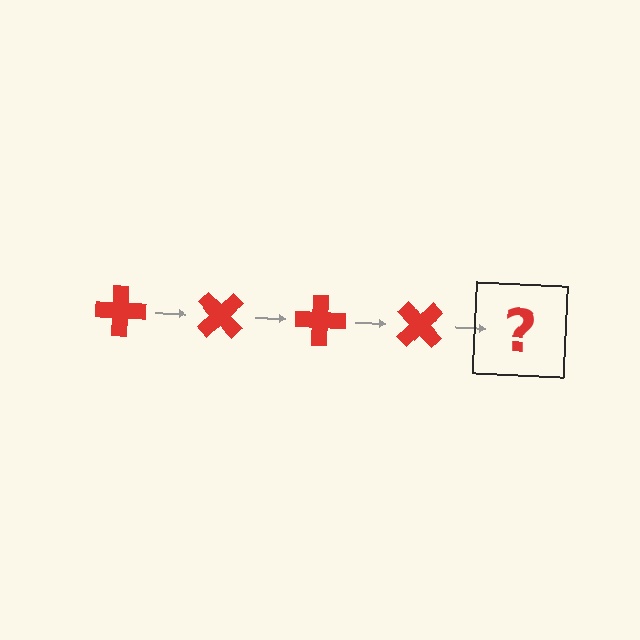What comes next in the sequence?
The next element should be a red cross rotated 180 degrees.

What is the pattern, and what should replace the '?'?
The pattern is that the cross rotates 45 degrees each step. The '?' should be a red cross rotated 180 degrees.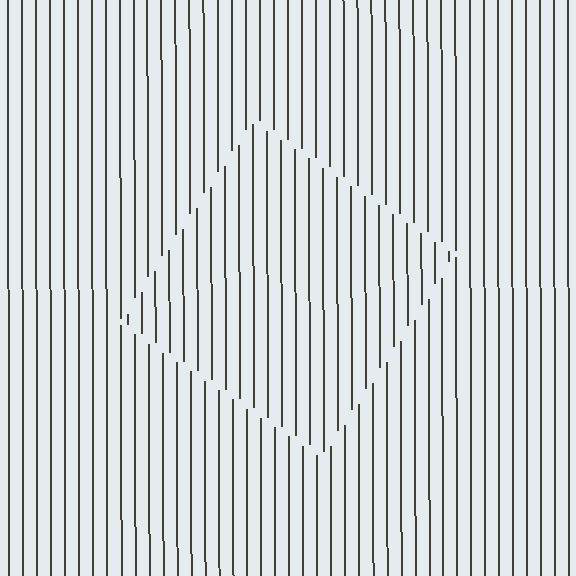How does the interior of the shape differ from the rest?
The interior of the shape contains the same grating, shifted by half a period — the contour is defined by the phase discontinuity where line-ends from the inner and outer gratings abut.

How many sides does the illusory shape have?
4 sides — the line-ends trace a square.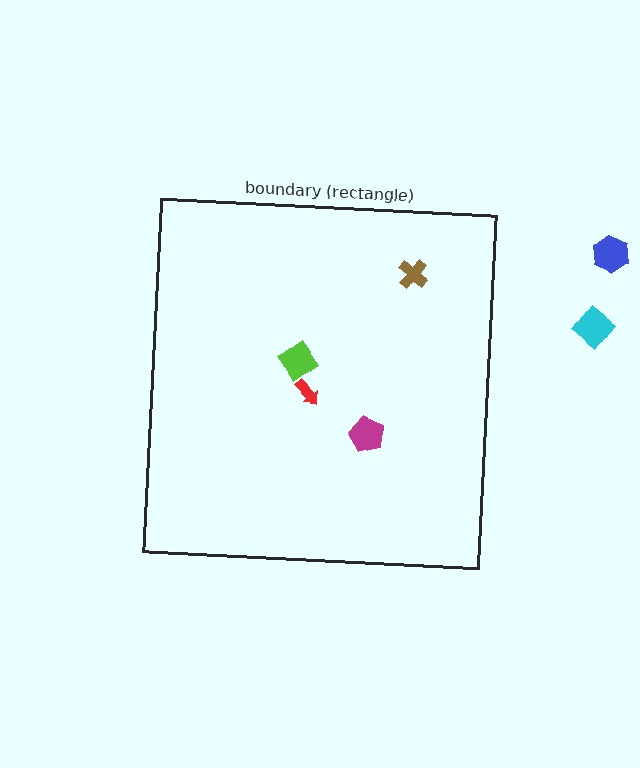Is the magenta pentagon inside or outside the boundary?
Inside.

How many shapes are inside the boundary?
4 inside, 2 outside.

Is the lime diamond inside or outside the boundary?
Inside.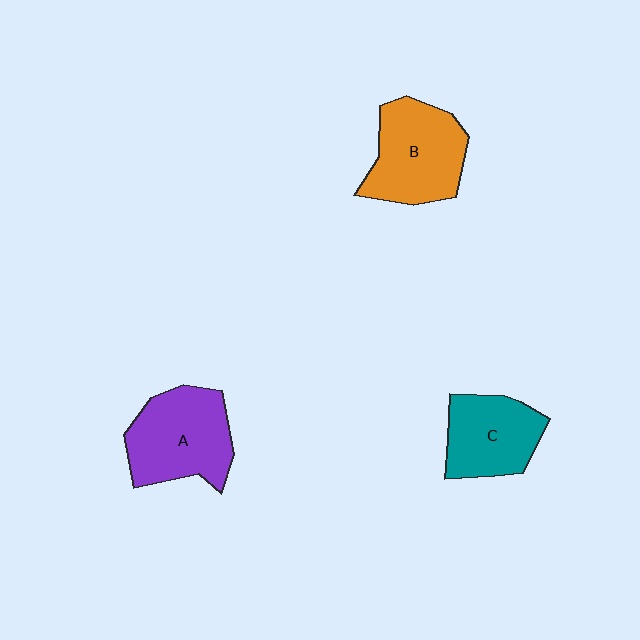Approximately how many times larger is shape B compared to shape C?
Approximately 1.2 times.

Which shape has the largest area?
Shape A (purple).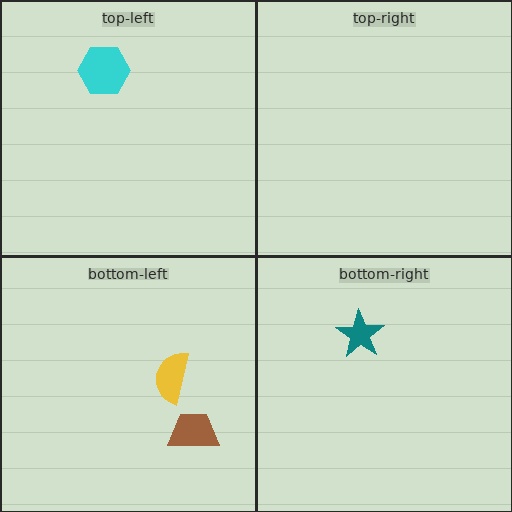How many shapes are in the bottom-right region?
1.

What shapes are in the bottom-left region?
The yellow semicircle, the brown trapezoid.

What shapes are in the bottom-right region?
The teal star.